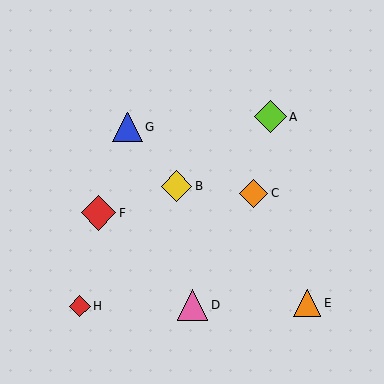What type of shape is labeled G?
Shape G is a blue triangle.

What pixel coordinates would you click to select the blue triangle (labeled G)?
Click at (128, 127) to select the blue triangle G.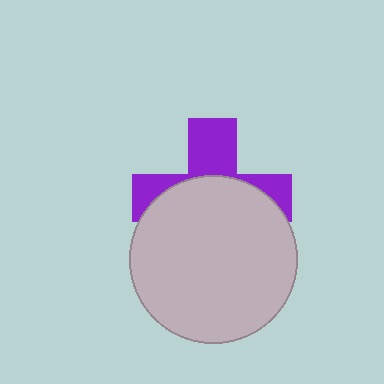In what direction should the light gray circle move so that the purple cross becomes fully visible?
The light gray circle should move down. That is the shortest direction to clear the overlap and leave the purple cross fully visible.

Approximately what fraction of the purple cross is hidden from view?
Roughly 59% of the purple cross is hidden behind the light gray circle.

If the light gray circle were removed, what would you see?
You would see the complete purple cross.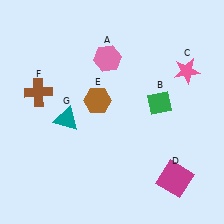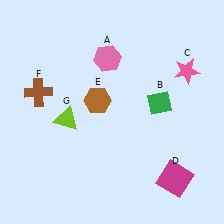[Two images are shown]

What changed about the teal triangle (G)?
In Image 1, G is teal. In Image 2, it changed to lime.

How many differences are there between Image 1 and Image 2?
There is 1 difference between the two images.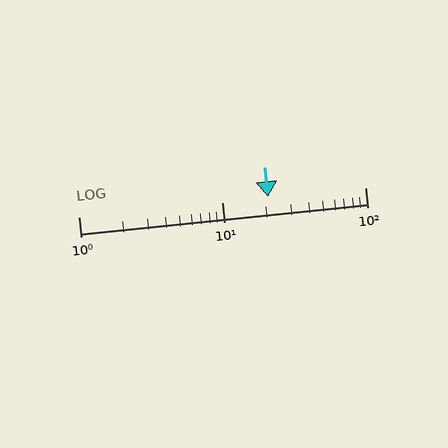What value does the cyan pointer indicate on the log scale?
The pointer indicates approximately 21.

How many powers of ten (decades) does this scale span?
The scale spans 2 decades, from 1 to 100.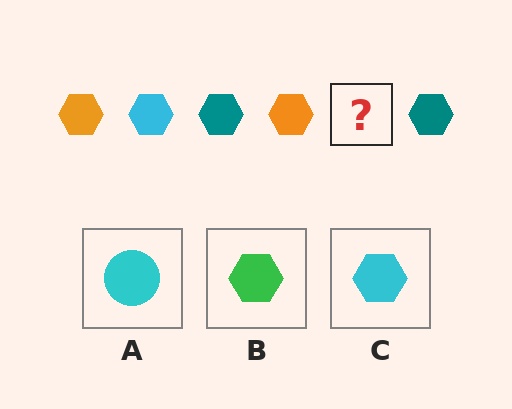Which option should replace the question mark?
Option C.